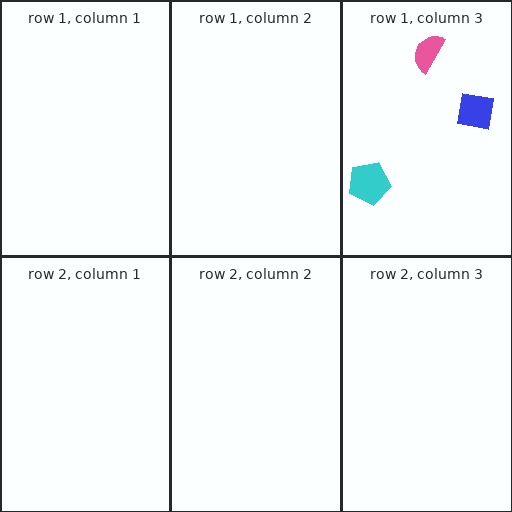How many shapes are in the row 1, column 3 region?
3.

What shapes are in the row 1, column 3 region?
The pink semicircle, the blue square, the cyan pentagon.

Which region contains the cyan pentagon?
The row 1, column 3 region.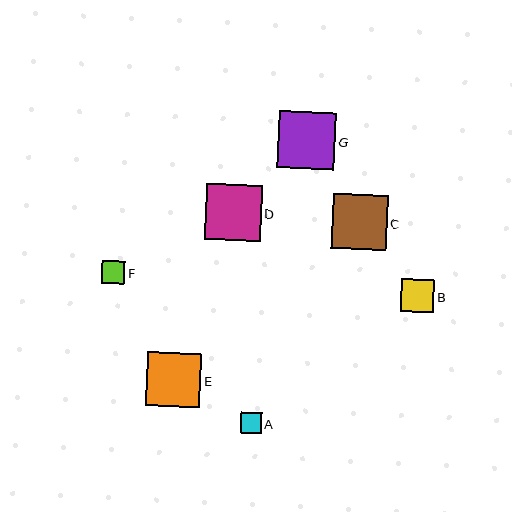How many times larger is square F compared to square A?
Square F is approximately 1.1 times the size of square A.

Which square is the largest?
Square G is the largest with a size of approximately 57 pixels.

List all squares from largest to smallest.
From largest to smallest: G, D, C, E, B, F, A.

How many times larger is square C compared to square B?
Square C is approximately 1.7 times the size of square B.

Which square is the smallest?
Square A is the smallest with a size of approximately 21 pixels.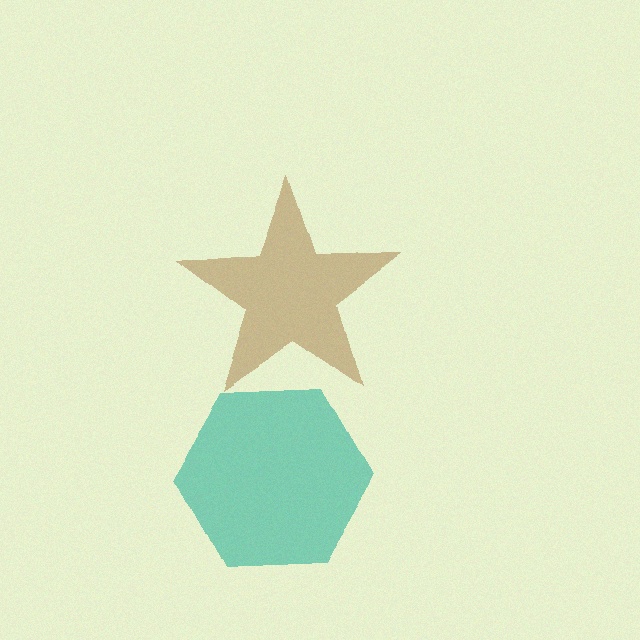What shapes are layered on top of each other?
The layered shapes are: a brown star, a teal hexagon.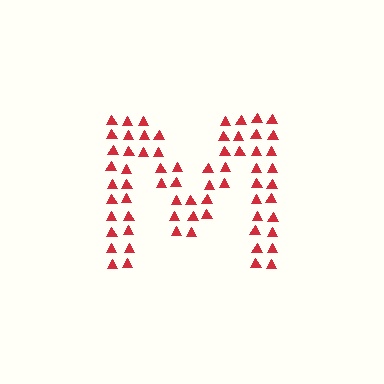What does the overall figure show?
The overall figure shows the letter M.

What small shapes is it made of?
It is made of small triangles.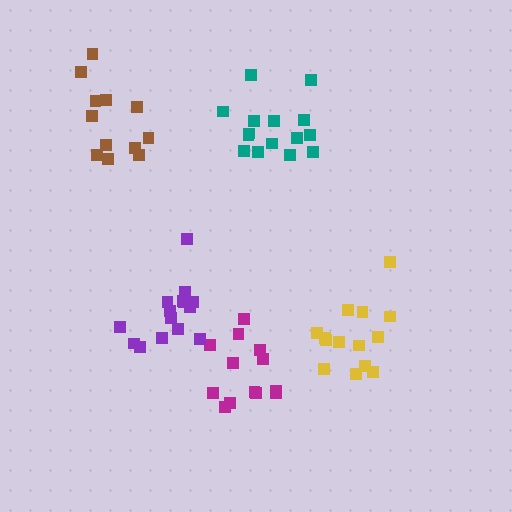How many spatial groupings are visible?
There are 5 spatial groupings.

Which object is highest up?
The brown cluster is topmost.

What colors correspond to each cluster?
The clusters are colored: yellow, magenta, purple, teal, brown.